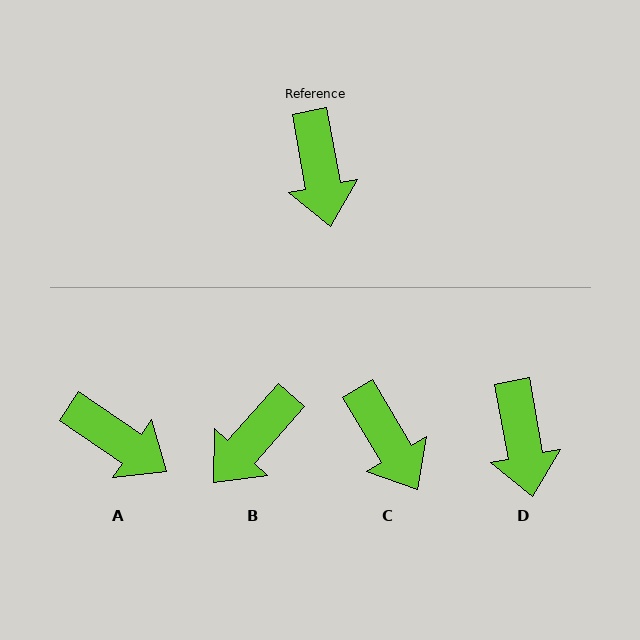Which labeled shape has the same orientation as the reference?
D.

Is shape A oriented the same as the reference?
No, it is off by about 46 degrees.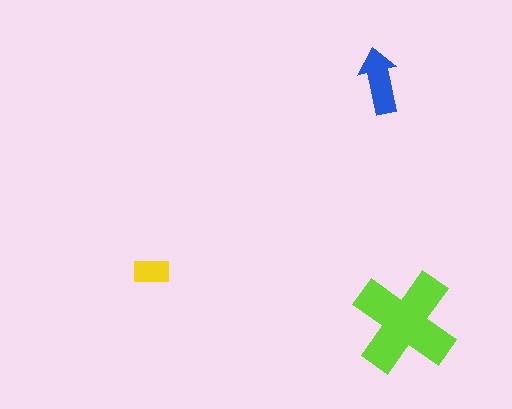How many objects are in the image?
There are 3 objects in the image.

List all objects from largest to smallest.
The lime cross, the blue arrow, the yellow rectangle.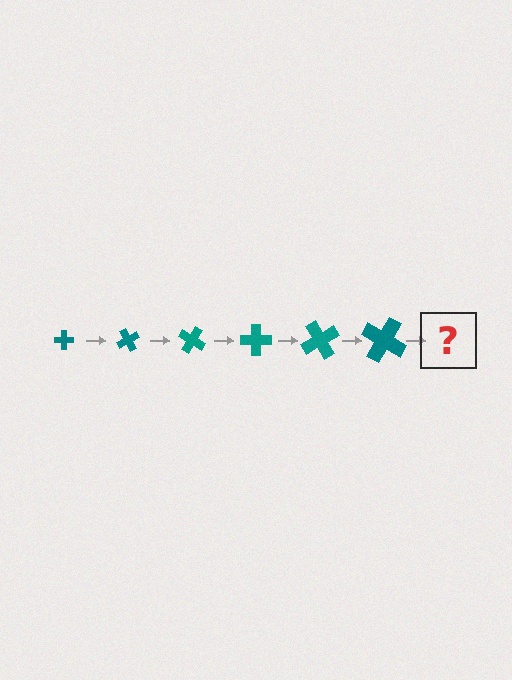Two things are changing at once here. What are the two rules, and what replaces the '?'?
The two rules are that the cross grows larger each step and it rotates 60 degrees each step. The '?' should be a cross, larger than the previous one and rotated 360 degrees from the start.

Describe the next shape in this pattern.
It should be a cross, larger than the previous one and rotated 360 degrees from the start.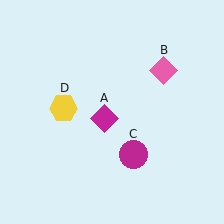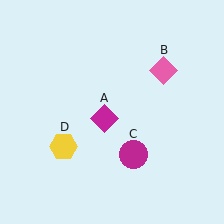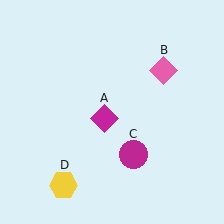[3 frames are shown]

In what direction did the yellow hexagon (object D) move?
The yellow hexagon (object D) moved down.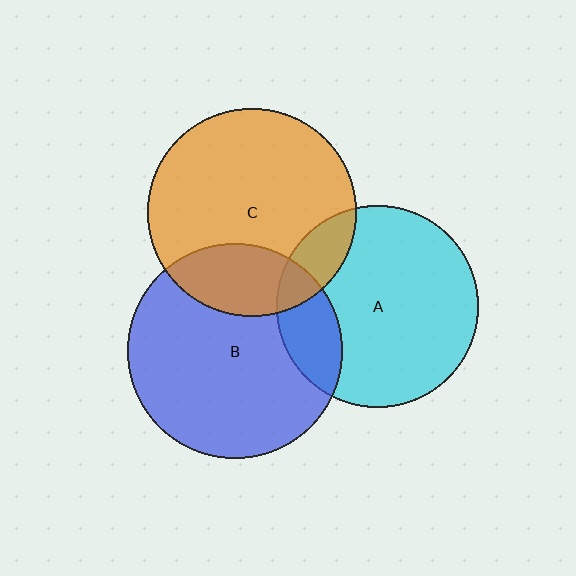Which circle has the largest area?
Circle B (blue).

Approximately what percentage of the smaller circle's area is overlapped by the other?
Approximately 15%.